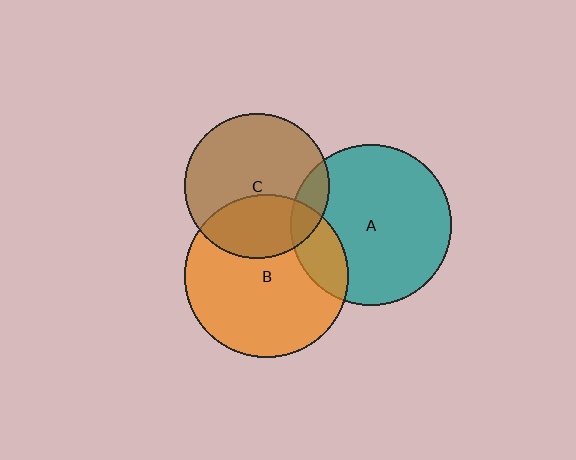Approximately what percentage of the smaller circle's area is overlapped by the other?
Approximately 20%.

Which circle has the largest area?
Circle B (orange).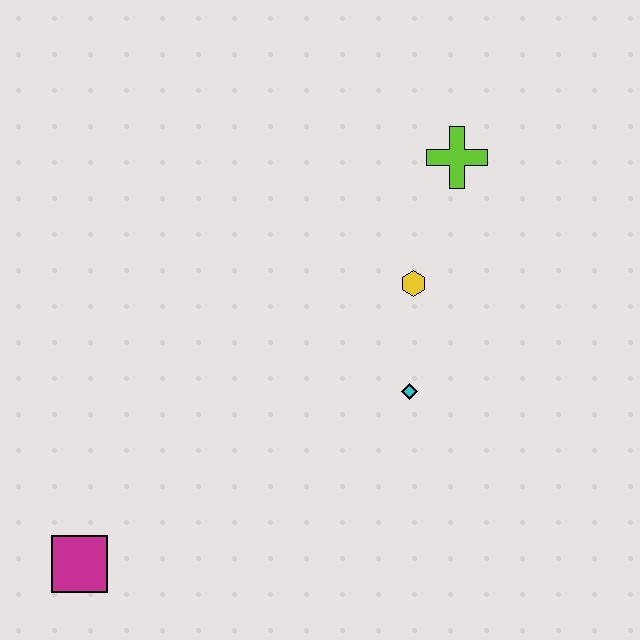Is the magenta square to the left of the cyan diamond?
Yes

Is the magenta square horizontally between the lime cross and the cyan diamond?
No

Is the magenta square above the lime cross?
No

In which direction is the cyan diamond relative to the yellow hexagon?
The cyan diamond is below the yellow hexagon.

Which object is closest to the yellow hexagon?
The cyan diamond is closest to the yellow hexagon.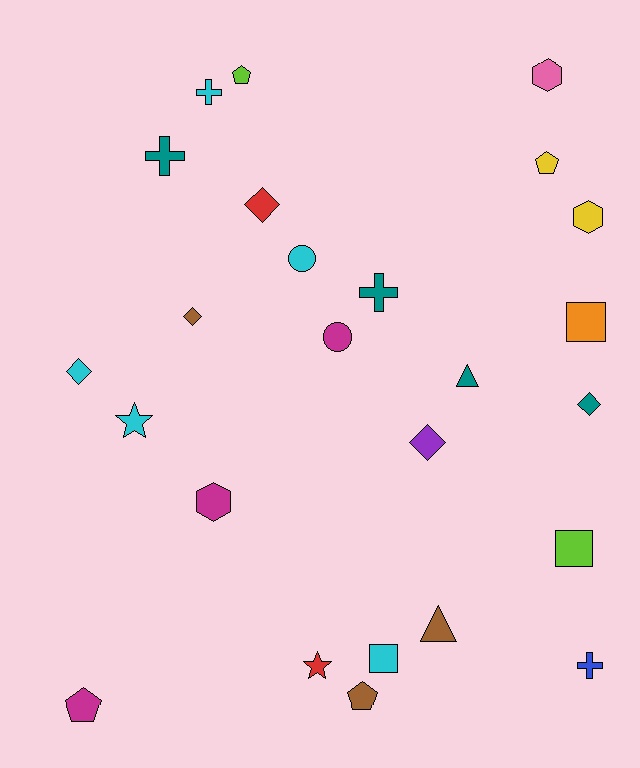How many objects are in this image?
There are 25 objects.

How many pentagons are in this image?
There are 4 pentagons.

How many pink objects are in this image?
There is 1 pink object.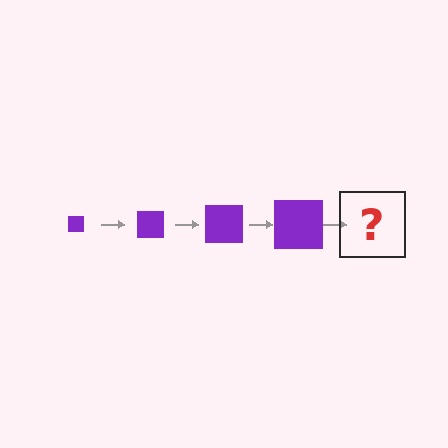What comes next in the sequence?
The next element should be a purple square, larger than the previous one.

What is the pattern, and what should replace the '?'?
The pattern is that the square gets progressively larger each step. The '?' should be a purple square, larger than the previous one.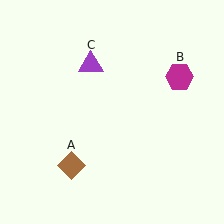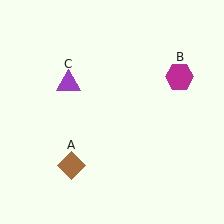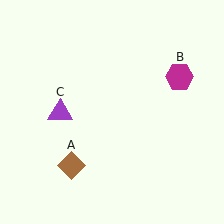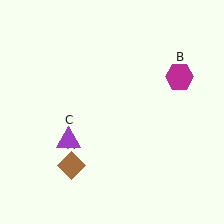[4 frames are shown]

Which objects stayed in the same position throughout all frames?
Brown diamond (object A) and magenta hexagon (object B) remained stationary.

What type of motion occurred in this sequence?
The purple triangle (object C) rotated counterclockwise around the center of the scene.